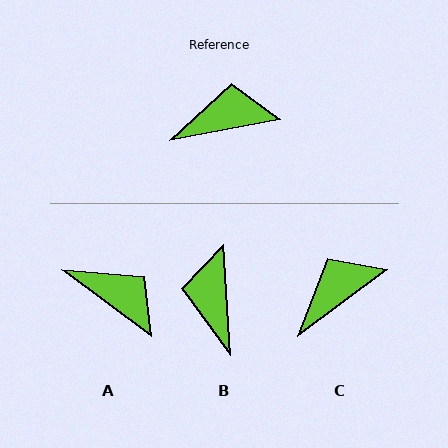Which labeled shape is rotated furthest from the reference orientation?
B, about 83 degrees away.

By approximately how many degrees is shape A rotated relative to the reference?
Approximately 47 degrees clockwise.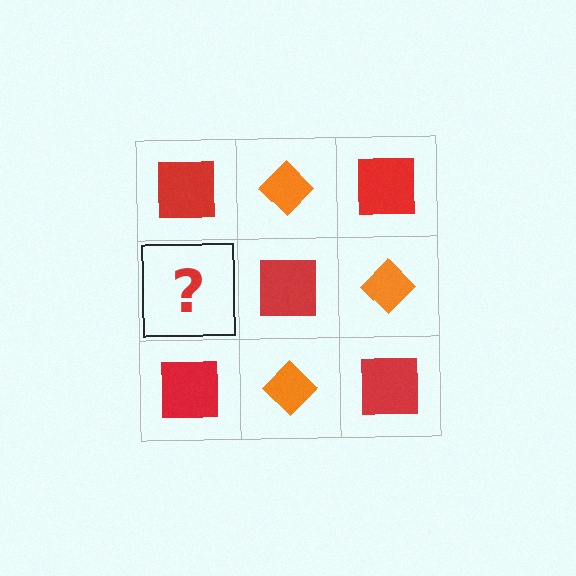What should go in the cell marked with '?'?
The missing cell should contain an orange diamond.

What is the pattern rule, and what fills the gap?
The rule is that it alternates red square and orange diamond in a checkerboard pattern. The gap should be filled with an orange diamond.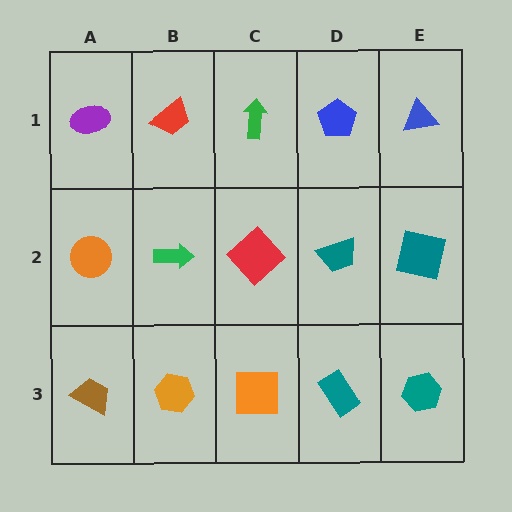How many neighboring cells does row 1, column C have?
3.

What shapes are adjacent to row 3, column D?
A teal trapezoid (row 2, column D), an orange square (row 3, column C), a teal hexagon (row 3, column E).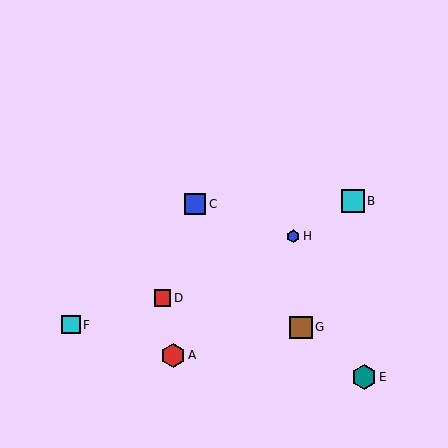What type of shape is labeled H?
Shape H is a blue hexagon.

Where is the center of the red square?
The center of the red square is at (162, 298).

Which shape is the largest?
The teal hexagon (labeled E) is the largest.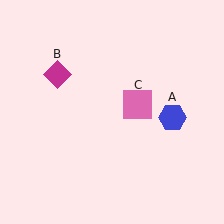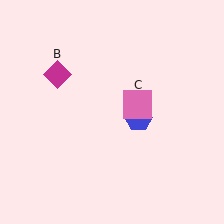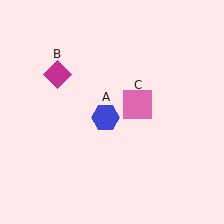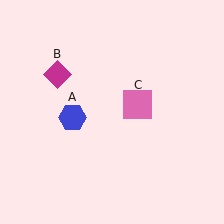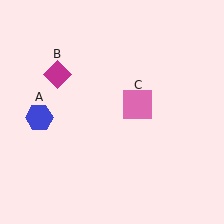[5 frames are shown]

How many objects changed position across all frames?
1 object changed position: blue hexagon (object A).